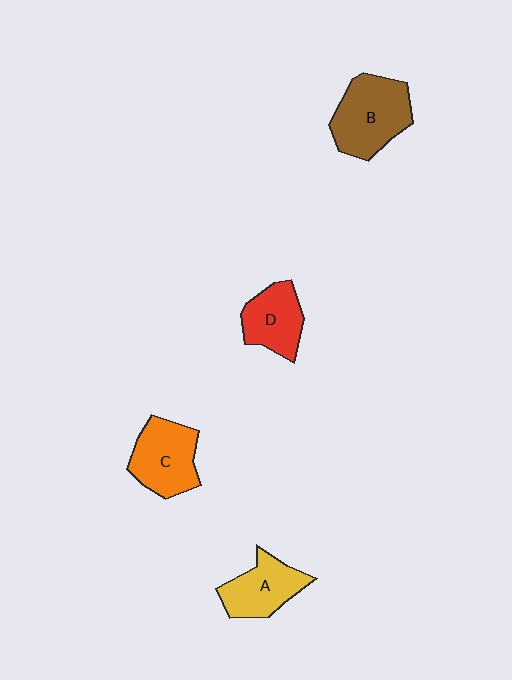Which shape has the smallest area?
Shape D (red).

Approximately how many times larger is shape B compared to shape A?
Approximately 1.4 times.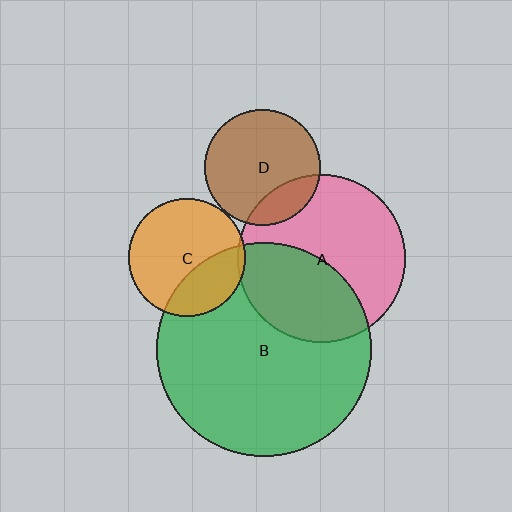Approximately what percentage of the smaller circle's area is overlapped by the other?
Approximately 20%.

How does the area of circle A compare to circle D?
Approximately 2.1 times.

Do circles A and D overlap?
Yes.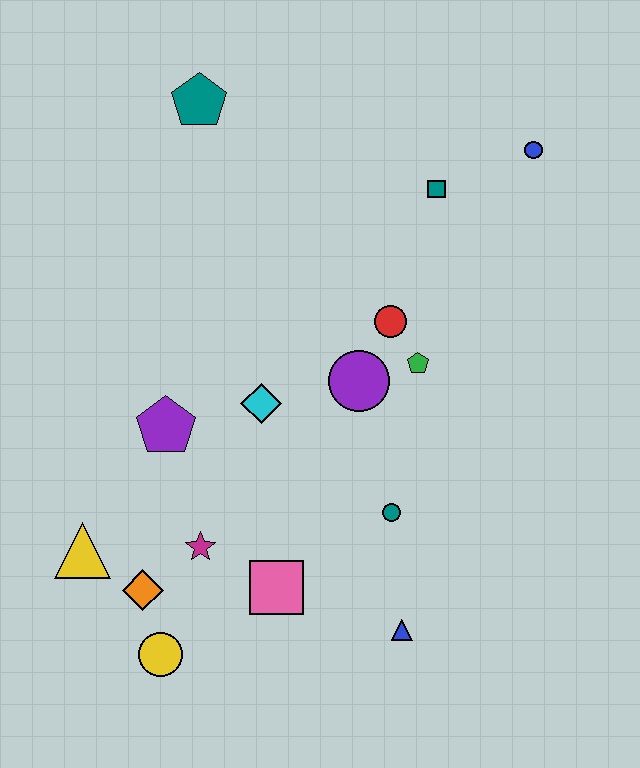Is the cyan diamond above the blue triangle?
Yes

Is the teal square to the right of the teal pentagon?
Yes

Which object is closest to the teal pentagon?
The teal square is closest to the teal pentagon.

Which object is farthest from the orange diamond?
The blue circle is farthest from the orange diamond.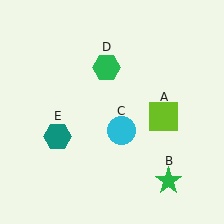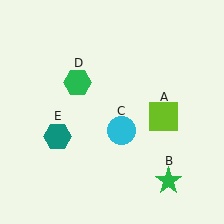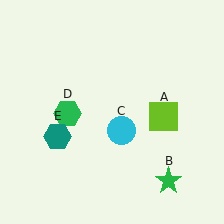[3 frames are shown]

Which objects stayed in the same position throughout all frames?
Lime square (object A) and green star (object B) and cyan circle (object C) and teal hexagon (object E) remained stationary.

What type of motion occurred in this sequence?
The green hexagon (object D) rotated counterclockwise around the center of the scene.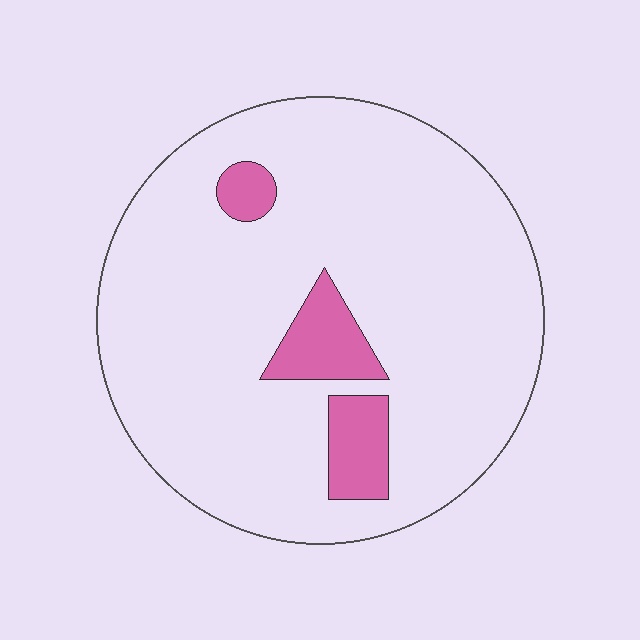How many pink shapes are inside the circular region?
3.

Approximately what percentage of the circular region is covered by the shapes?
Approximately 10%.